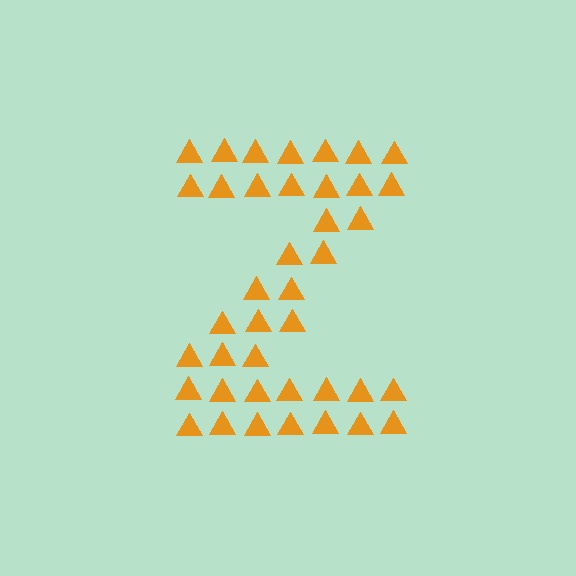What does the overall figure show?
The overall figure shows the letter Z.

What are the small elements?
The small elements are triangles.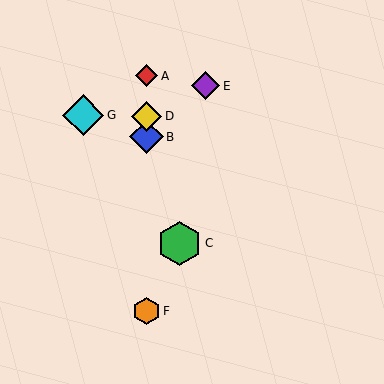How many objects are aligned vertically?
4 objects (A, B, D, F) are aligned vertically.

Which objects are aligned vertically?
Objects A, B, D, F are aligned vertically.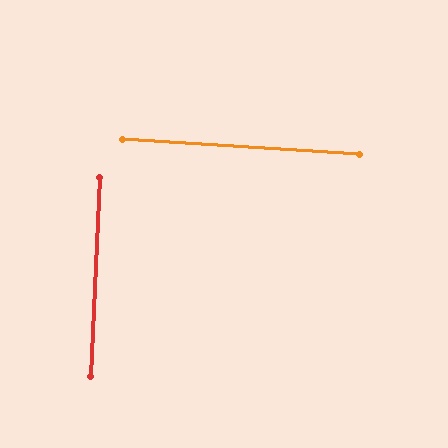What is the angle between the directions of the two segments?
Approximately 89 degrees.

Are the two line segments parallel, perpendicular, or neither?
Perpendicular — they meet at approximately 89°.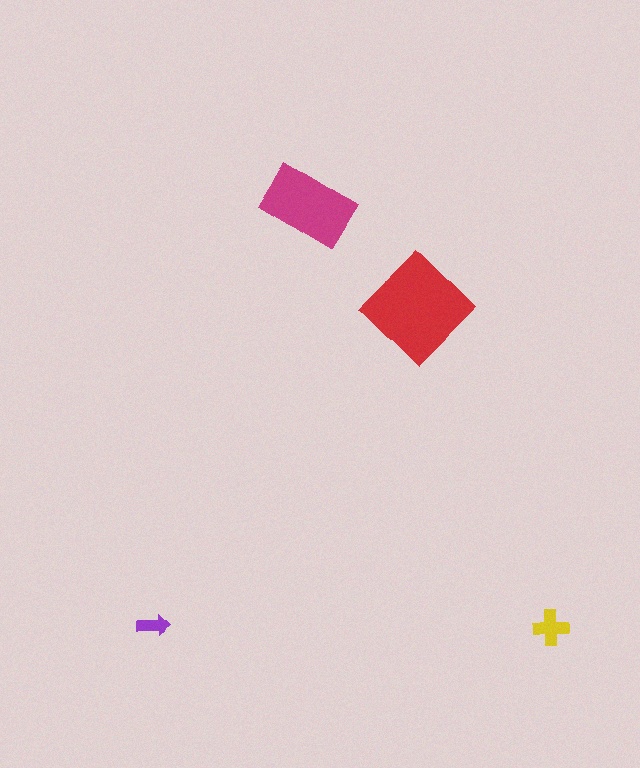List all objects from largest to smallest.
The red diamond, the magenta rectangle, the yellow cross, the purple arrow.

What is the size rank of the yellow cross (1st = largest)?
3rd.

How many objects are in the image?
There are 4 objects in the image.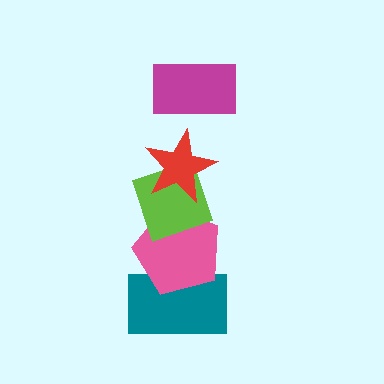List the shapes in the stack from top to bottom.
From top to bottom: the magenta rectangle, the red star, the lime diamond, the pink pentagon, the teal rectangle.